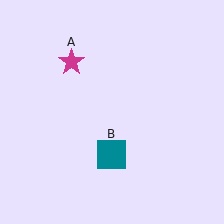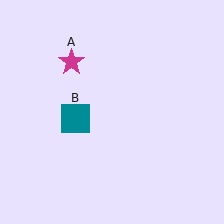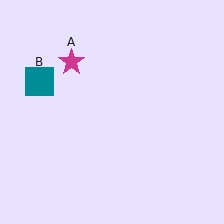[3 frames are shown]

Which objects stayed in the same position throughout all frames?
Magenta star (object A) remained stationary.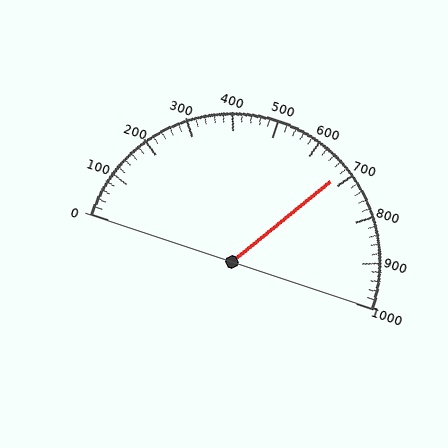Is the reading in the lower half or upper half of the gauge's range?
The reading is in the upper half of the range (0 to 1000).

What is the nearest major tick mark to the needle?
The nearest major tick mark is 700.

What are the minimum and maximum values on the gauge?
The gauge ranges from 0 to 1000.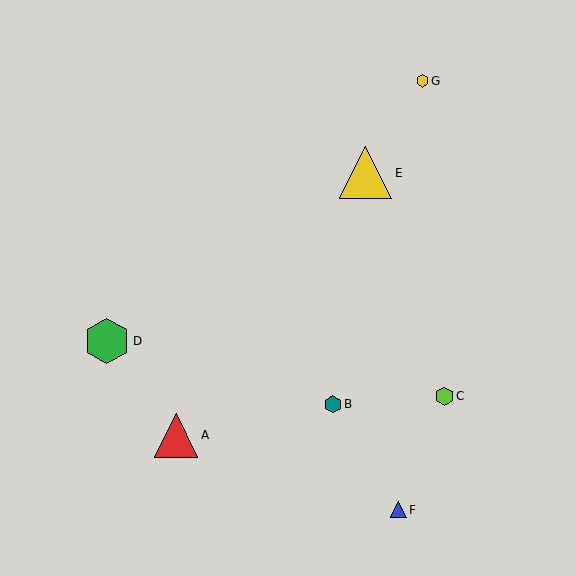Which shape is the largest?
The yellow triangle (labeled E) is the largest.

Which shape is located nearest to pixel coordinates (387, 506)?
The blue triangle (labeled F) at (398, 510) is nearest to that location.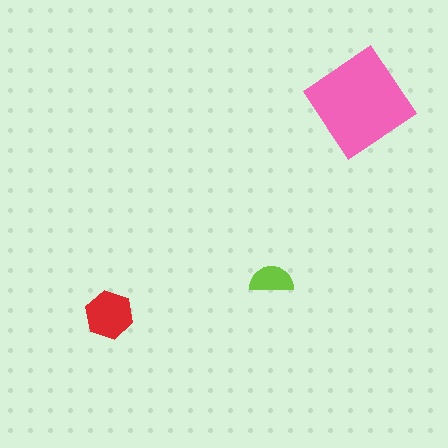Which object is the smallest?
The lime semicircle.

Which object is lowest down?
The red hexagon is bottommost.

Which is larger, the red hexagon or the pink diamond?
The pink diamond.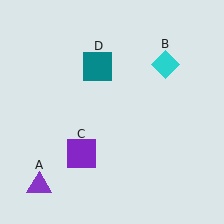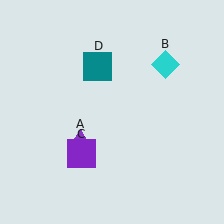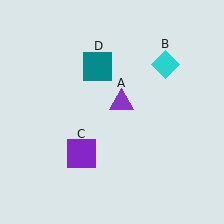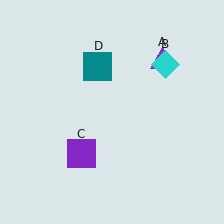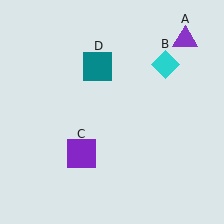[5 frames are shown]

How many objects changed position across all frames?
1 object changed position: purple triangle (object A).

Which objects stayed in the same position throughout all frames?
Cyan diamond (object B) and purple square (object C) and teal square (object D) remained stationary.